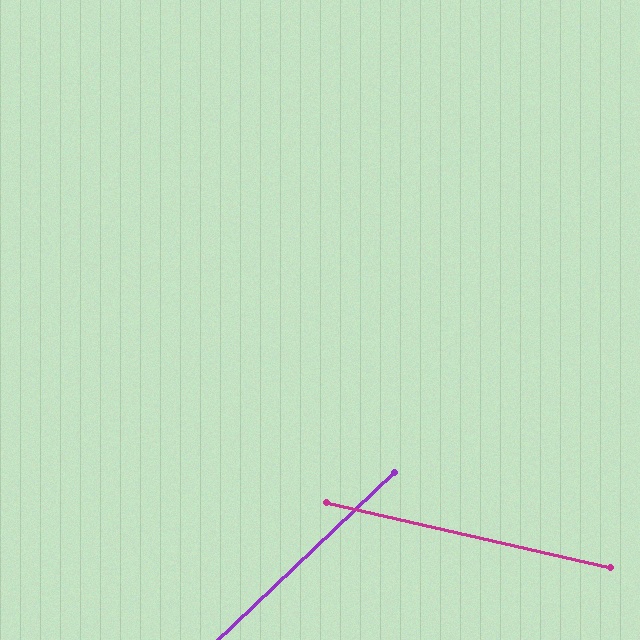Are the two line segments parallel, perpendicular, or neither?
Neither parallel nor perpendicular — they differ by about 56°.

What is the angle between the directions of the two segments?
Approximately 56 degrees.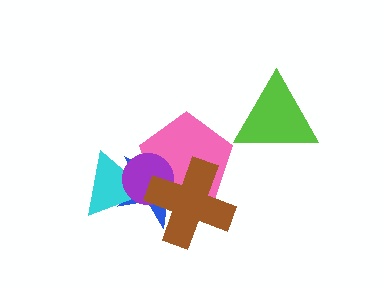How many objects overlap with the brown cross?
3 objects overlap with the brown cross.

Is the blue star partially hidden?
Yes, it is partially covered by another shape.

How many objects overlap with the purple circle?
4 objects overlap with the purple circle.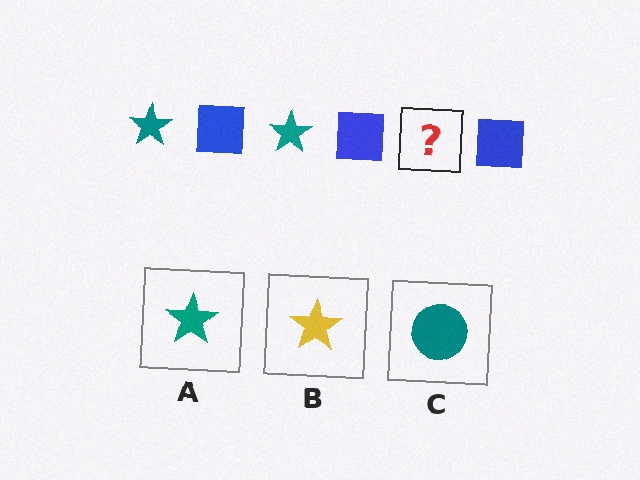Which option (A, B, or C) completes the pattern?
A.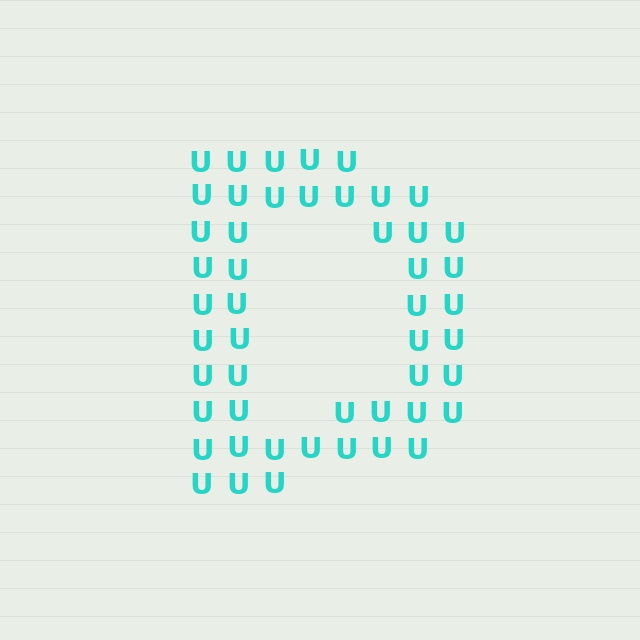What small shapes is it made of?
It is made of small letter U's.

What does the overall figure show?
The overall figure shows the letter D.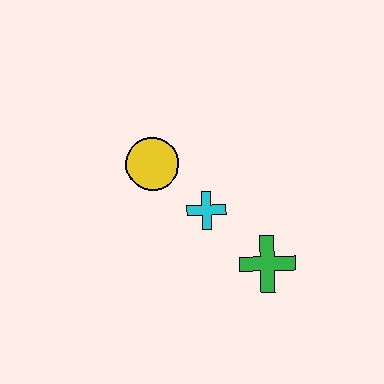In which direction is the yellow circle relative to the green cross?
The yellow circle is to the left of the green cross.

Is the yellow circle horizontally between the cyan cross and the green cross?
No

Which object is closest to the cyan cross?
The yellow circle is closest to the cyan cross.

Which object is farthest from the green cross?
The yellow circle is farthest from the green cross.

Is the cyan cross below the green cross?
No